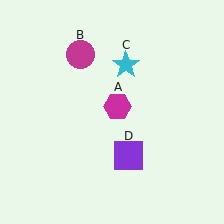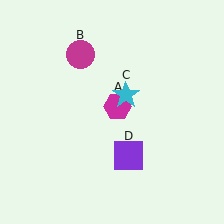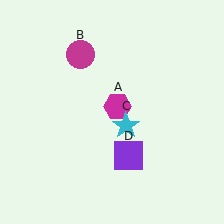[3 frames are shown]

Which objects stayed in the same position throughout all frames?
Magenta hexagon (object A) and magenta circle (object B) and purple square (object D) remained stationary.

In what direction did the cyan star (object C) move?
The cyan star (object C) moved down.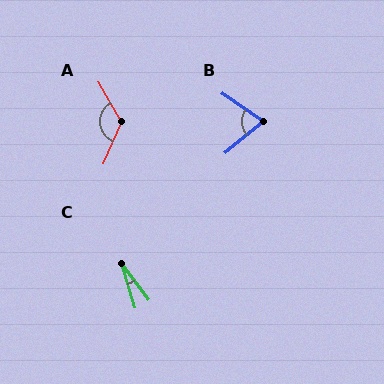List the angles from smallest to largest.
C (20°), B (74°), A (127°).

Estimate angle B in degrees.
Approximately 74 degrees.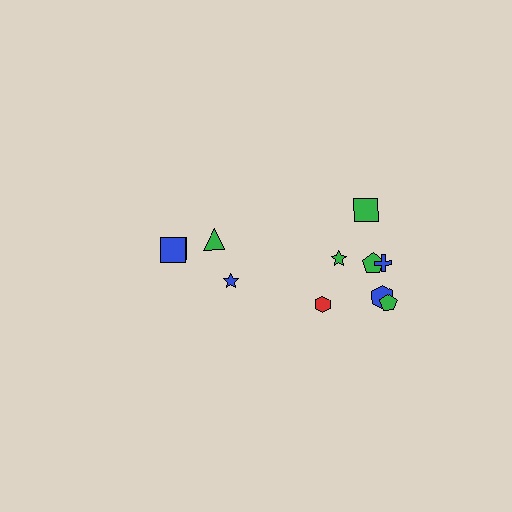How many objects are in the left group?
There are 4 objects.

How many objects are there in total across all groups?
There are 11 objects.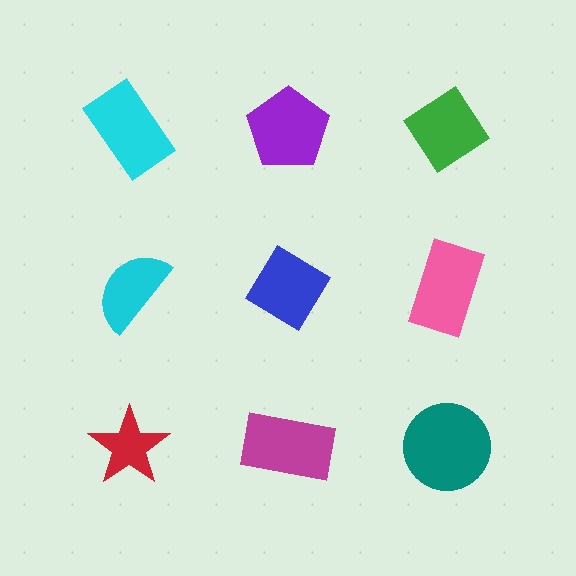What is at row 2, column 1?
A cyan semicircle.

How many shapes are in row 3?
3 shapes.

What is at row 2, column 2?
A blue diamond.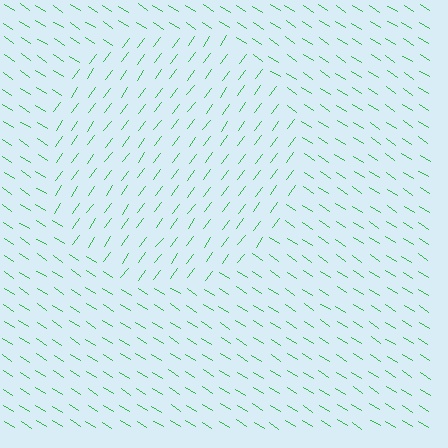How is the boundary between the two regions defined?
The boundary is defined purely by a change in line orientation (approximately 86 degrees difference). All lines are the same color and thickness.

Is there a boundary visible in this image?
Yes, there is a texture boundary formed by a change in line orientation.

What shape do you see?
I see a circle.